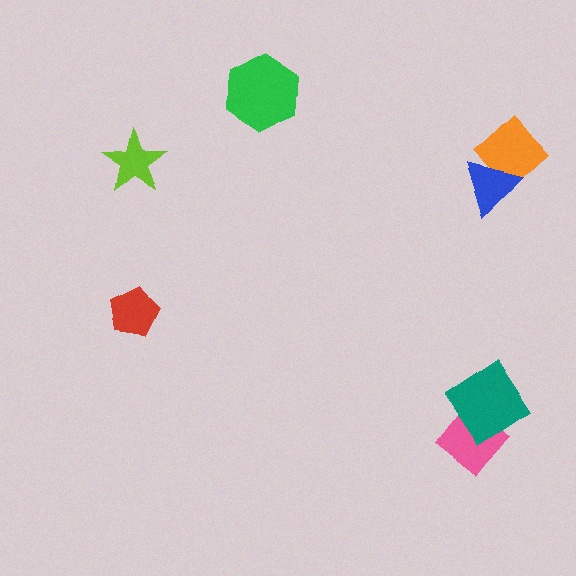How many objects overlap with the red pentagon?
0 objects overlap with the red pentagon.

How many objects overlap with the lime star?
0 objects overlap with the lime star.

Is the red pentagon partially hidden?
No, no other shape covers it.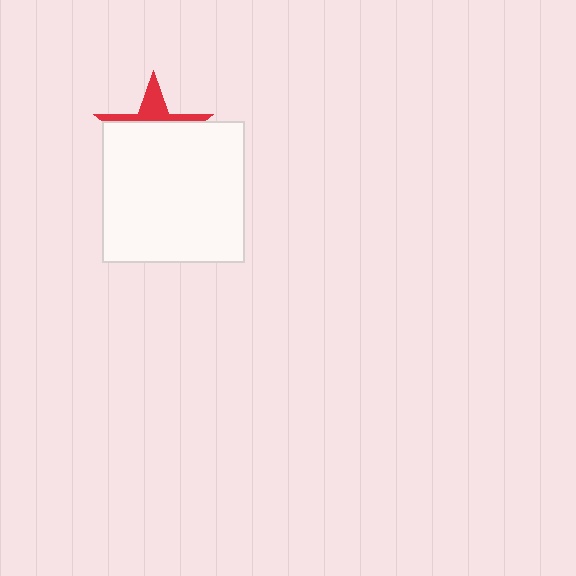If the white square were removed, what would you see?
You would see the complete red star.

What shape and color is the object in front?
The object in front is a white square.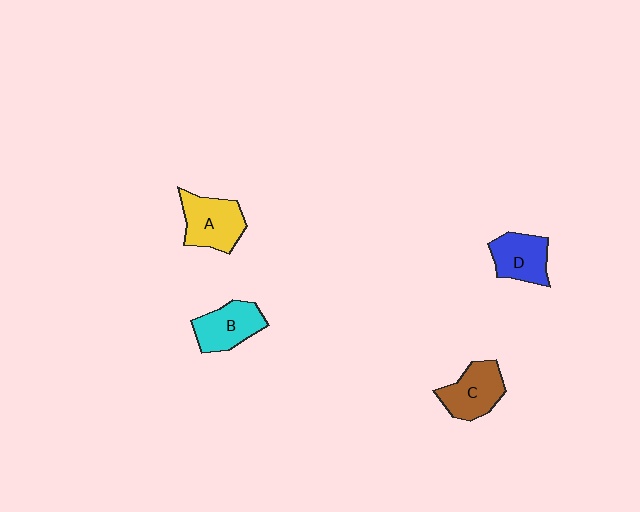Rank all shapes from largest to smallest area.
From largest to smallest: A (yellow), C (brown), B (cyan), D (blue).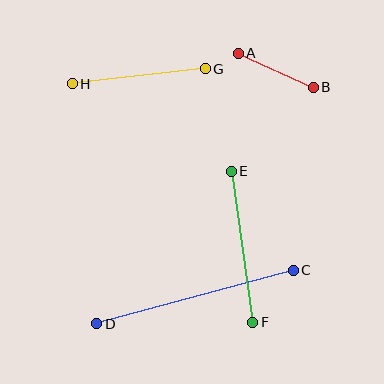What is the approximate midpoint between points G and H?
The midpoint is at approximately (139, 76) pixels.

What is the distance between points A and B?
The distance is approximately 82 pixels.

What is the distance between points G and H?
The distance is approximately 134 pixels.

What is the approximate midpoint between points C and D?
The midpoint is at approximately (195, 297) pixels.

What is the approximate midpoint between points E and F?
The midpoint is at approximately (242, 247) pixels.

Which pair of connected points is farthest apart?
Points C and D are farthest apart.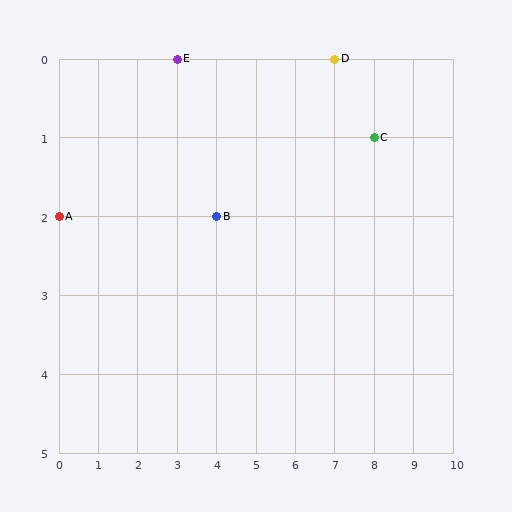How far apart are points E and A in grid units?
Points E and A are 3 columns and 2 rows apart (about 3.6 grid units diagonally).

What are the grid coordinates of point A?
Point A is at grid coordinates (0, 2).